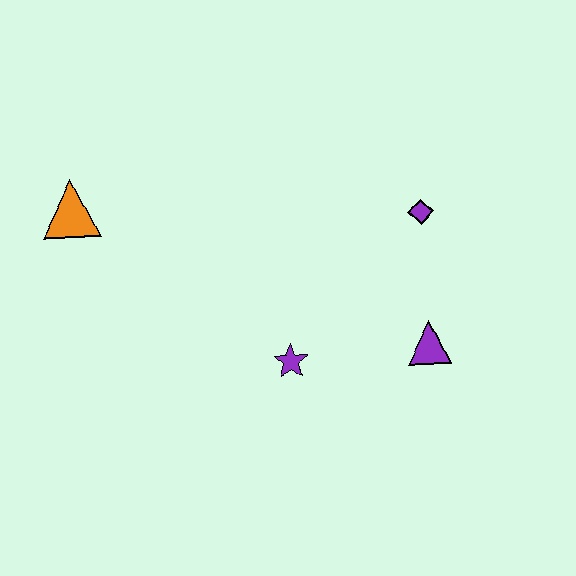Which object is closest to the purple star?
The purple triangle is closest to the purple star.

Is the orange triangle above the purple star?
Yes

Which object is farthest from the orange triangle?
The purple triangle is farthest from the orange triangle.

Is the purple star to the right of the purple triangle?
No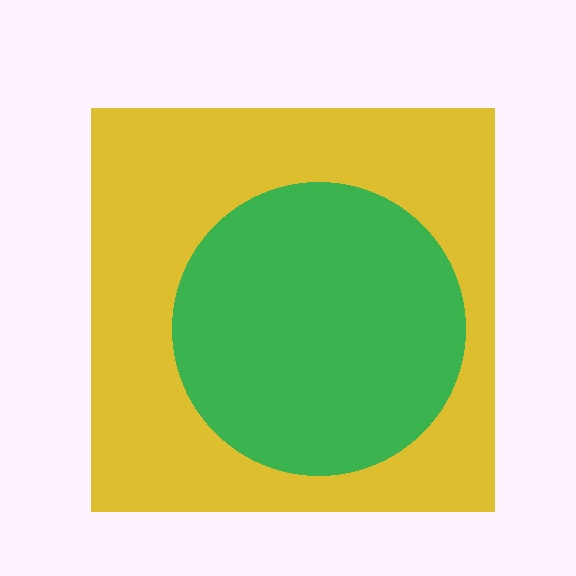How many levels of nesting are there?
2.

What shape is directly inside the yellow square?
The green circle.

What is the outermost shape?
The yellow square.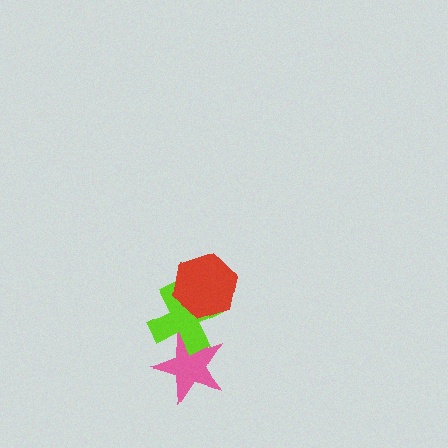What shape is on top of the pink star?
The lime cross is on top of the pink star.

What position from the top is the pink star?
The pink star is 3rd from the top.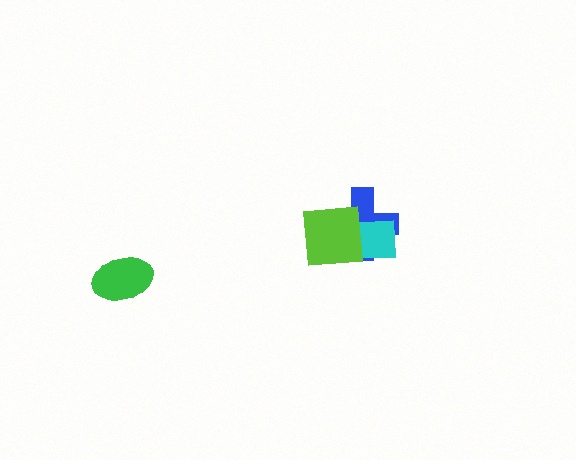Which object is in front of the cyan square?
The lime square is in front of the cyan square.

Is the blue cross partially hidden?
Yes, it is partially covered by another shape.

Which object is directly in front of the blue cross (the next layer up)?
The cyan square is directly in front of the blue cross.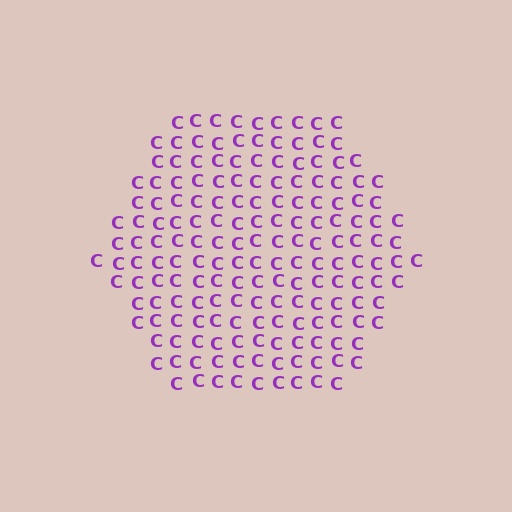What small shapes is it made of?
It is made of small letter C's.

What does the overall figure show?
The overall figure shows a hexagon.